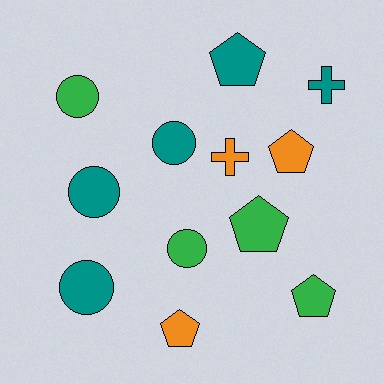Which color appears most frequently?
Teal, with 5 objects.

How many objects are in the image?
There are 12 objects.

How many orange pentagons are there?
There are 2 orange pentagons.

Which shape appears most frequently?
Circle, with 5 objects.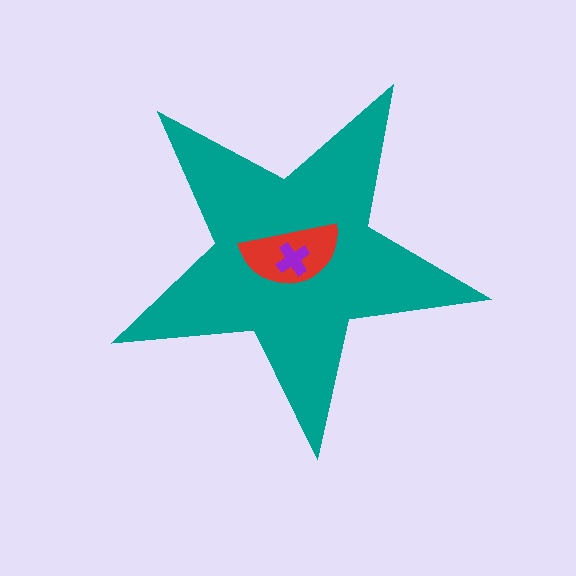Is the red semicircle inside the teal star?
Yes.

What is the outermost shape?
The teal star.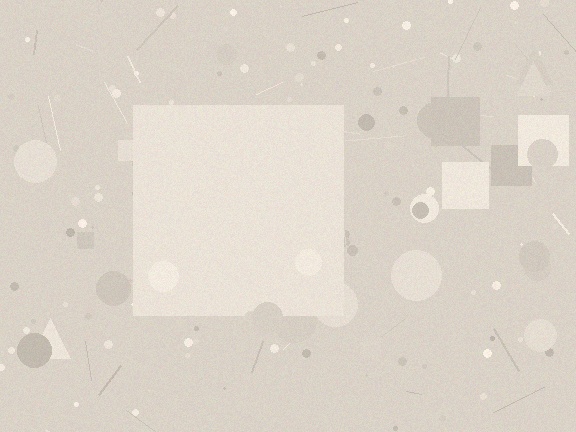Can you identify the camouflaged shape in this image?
The camouflaged shape is a square.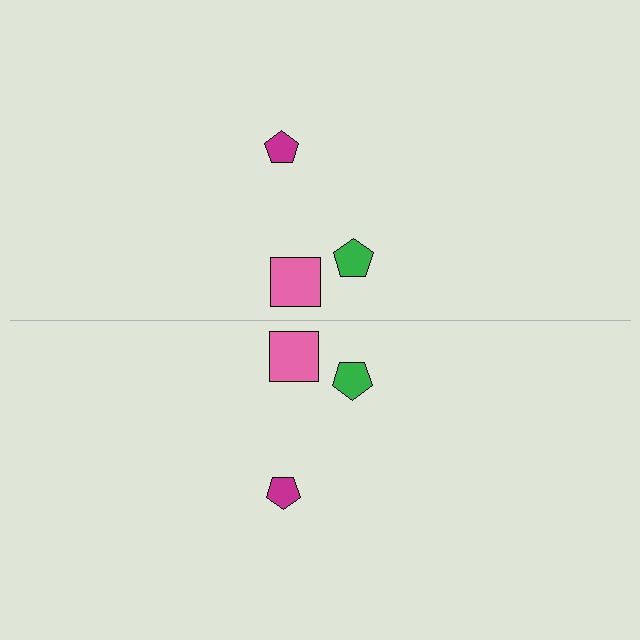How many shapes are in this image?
There are 6 shapes in this image.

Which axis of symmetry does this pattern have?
The pattern has a horizontal axis of symmetry running through the center of the image.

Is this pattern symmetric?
Yes, this pattern has bilateral (reflection) symmetry.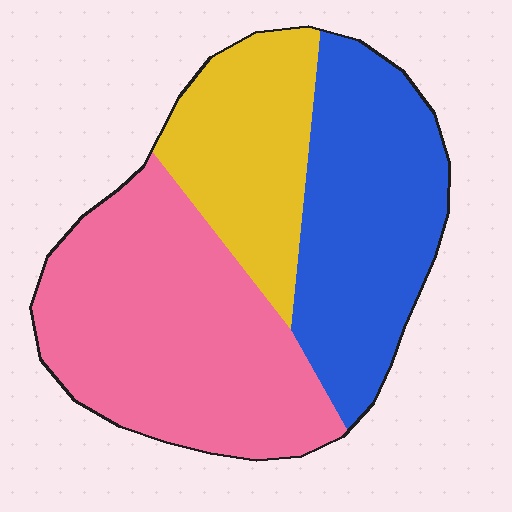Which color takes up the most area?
Pink, at roughly 45%.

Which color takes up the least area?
Yellow, at roughly 25%.